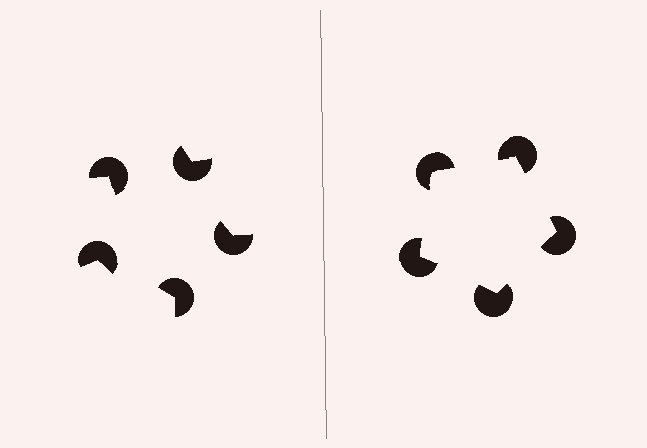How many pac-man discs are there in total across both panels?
10 — 5 on each side.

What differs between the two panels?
The pac-man discs are positioned identically on both sides; only the wedge orientations differ. On the right they align to a pentagon; on the left they are misaligned.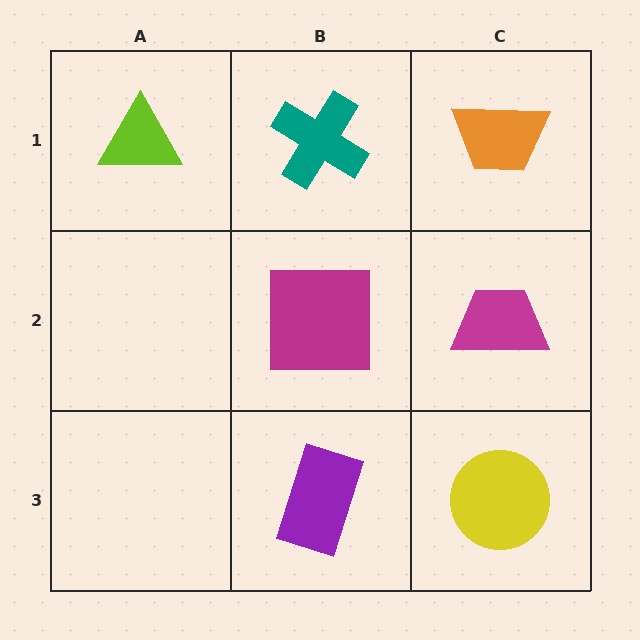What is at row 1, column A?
A lime triangle.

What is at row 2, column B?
A magenta square.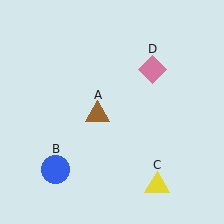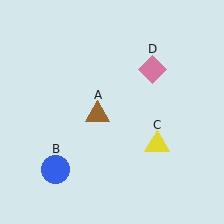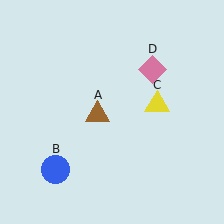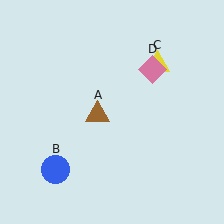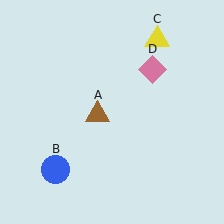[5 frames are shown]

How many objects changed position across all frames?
1 object changed position: yellow triangle (object C).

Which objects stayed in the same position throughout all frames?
Brown triangle (object A) and blue circle (object B) and pink diamond (object D) remained stationary.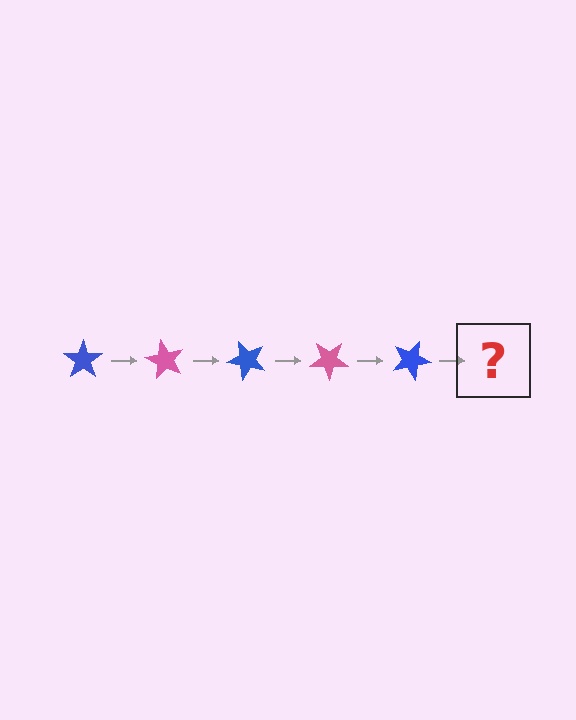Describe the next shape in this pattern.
It should be a pink star, rotated 300 degrees from the start.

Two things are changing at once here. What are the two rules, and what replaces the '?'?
The two rules are that it rotates 60 degrees each step and the color cycles through blue and pink. The '?' should be a pink star, rotated 300 degrees from the start.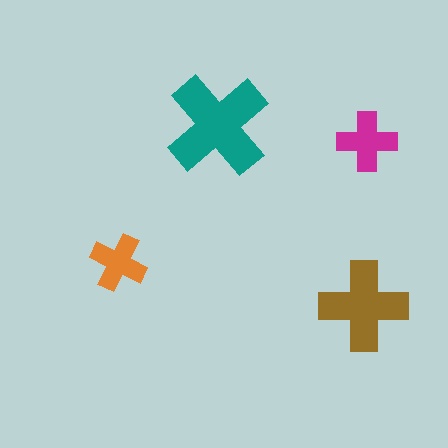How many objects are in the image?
There are 4 objects in the image.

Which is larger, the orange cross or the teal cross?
The teal one.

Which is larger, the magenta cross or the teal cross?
The teal one.